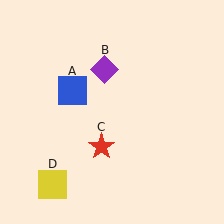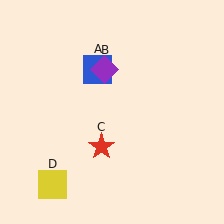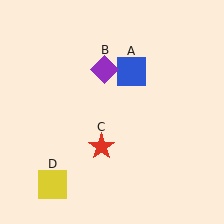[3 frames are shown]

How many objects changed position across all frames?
1 object changed position: blue square (object A).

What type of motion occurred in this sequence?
The blue square (object A) rotated clockwise around the center of the scene.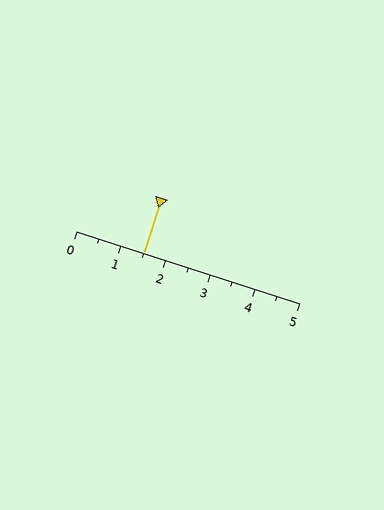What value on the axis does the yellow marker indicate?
The marker indicates approximately 1.5.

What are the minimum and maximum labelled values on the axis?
The axis runs from 0 to 5.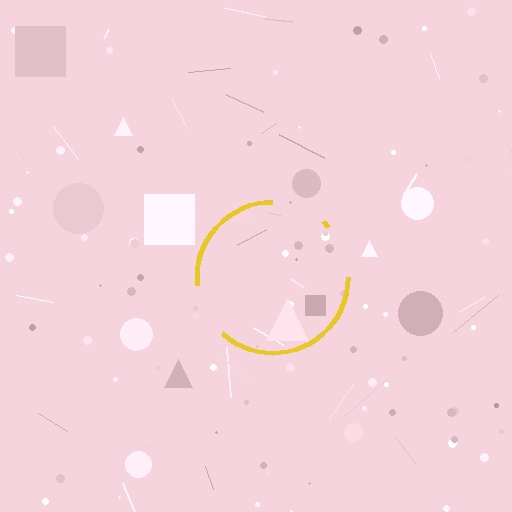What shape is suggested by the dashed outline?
The dashed outline suggests a circle.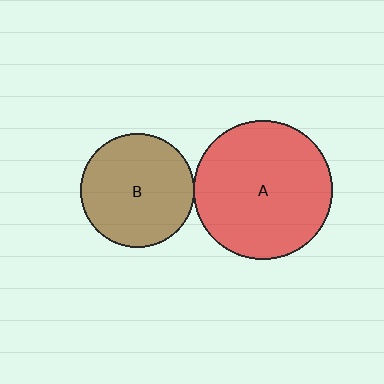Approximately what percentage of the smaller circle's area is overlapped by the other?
Approximately 5%.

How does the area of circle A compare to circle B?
Approximately 1.5 times.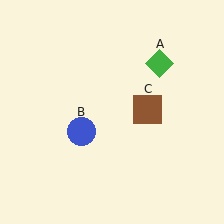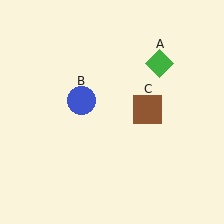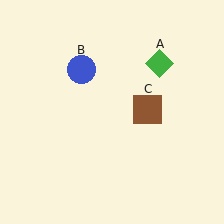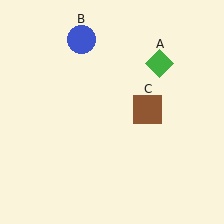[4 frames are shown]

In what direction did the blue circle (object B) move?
The blue circle (object B) moved up.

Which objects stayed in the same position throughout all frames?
Green diamond (object A) and brown square (object C) remained stationary.